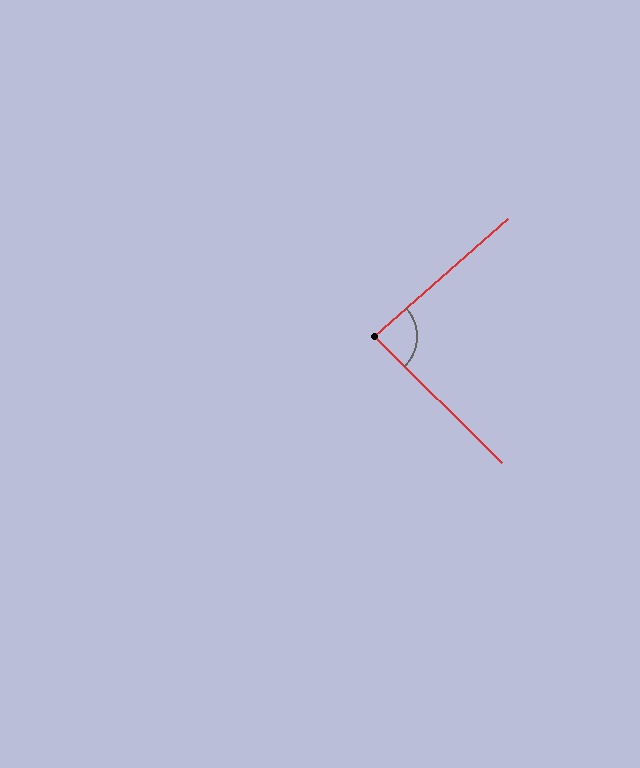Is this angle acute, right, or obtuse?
It is approximately a right angle.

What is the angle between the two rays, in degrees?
Approximately 86 degrees.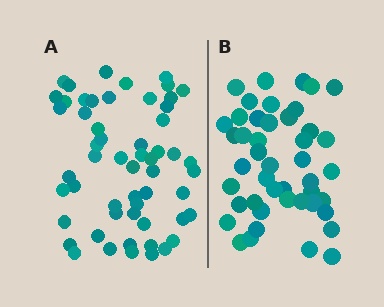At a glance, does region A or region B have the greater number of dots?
Region A (the left region) has more dots.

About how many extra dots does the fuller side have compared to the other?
Region A has roughly 12 or so more dots than region B.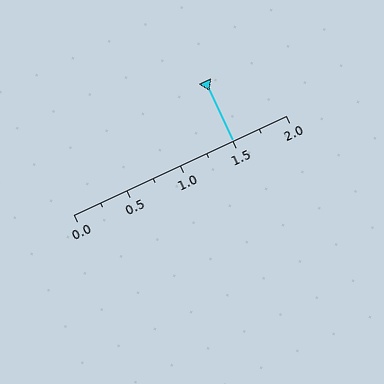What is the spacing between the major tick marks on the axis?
The major ticks are spaced 0.5 apart.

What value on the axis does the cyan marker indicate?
The marker indicates approximately 1.5.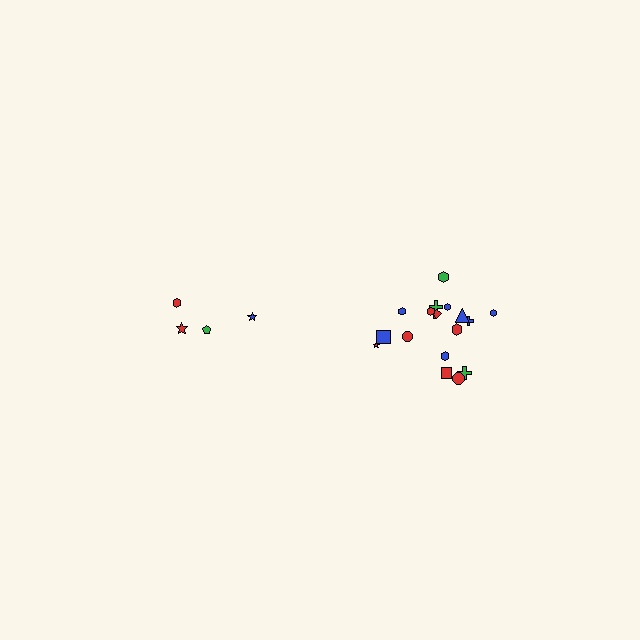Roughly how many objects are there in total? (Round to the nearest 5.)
Roughly 20 objects in total.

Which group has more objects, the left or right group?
The right group.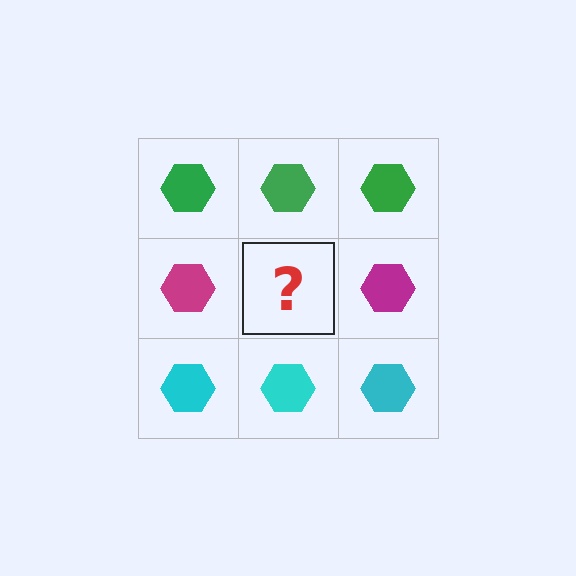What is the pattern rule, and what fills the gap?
The rule is that each row has a consistent color. The gap should be filled with a magenta hexagon.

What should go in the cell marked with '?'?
The missing cell should contain a magenta hexagon.